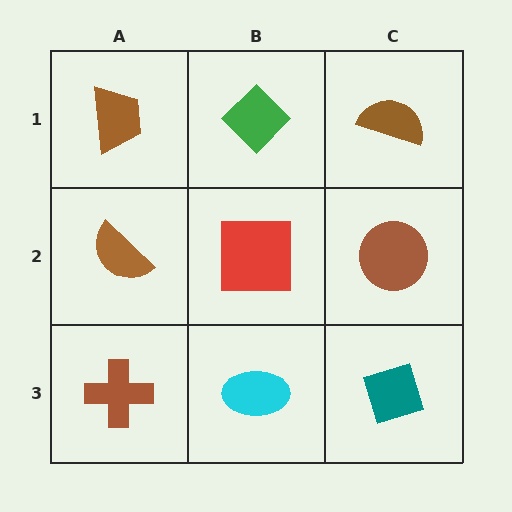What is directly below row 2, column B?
A cyan ellipse.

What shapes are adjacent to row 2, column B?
A green diamond (row 1, column B), a cyan ellipse (row 3, column B), a brown semicircle (row 2, column A), a brown circle (row 2, column C).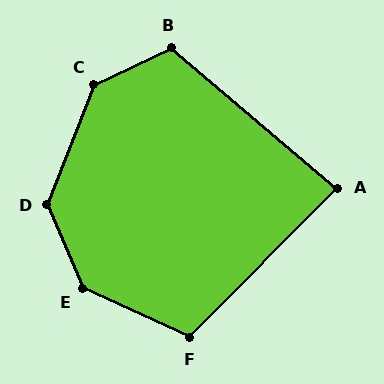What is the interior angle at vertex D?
Approximately 136 degrees (obtuse).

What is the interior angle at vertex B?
Approximately 114 degrees (obtuse).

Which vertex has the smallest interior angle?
A, at approximately 86 degrees.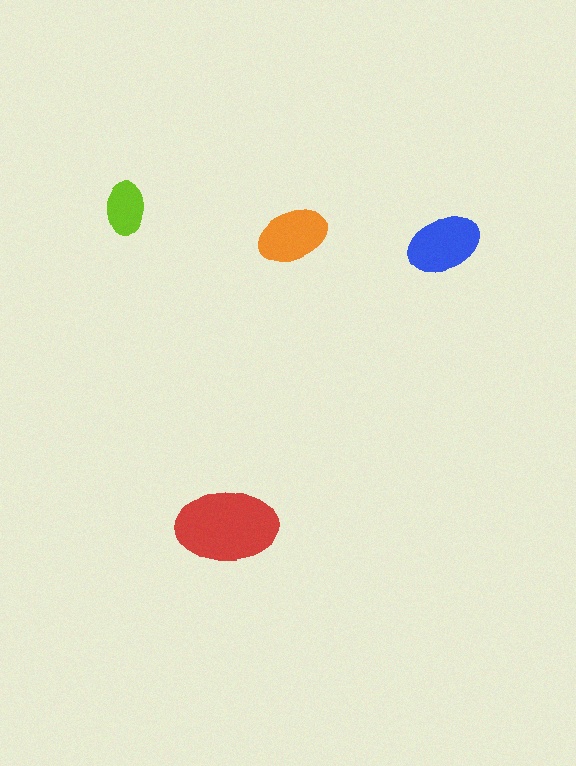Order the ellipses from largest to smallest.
the red one, the blue one, the orange one, the lime one.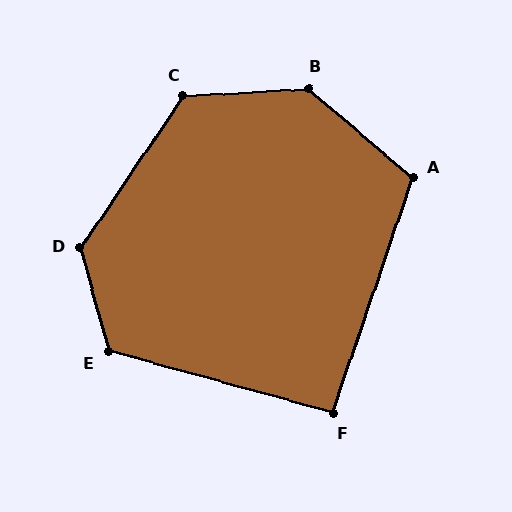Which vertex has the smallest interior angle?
F, at approximately 93 degrees.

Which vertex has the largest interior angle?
B, at approximately 136 degrees.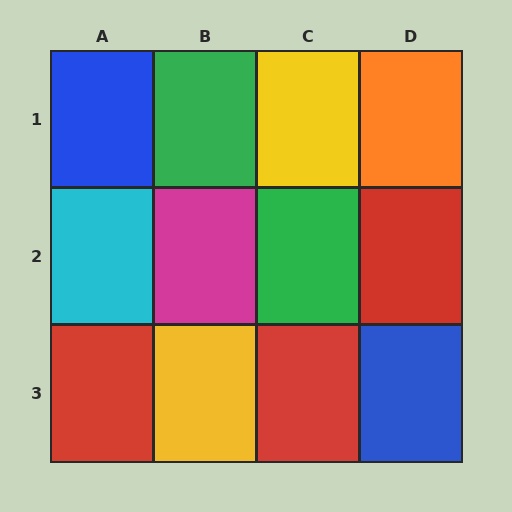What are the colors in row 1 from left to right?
Blue, green, yellow, orange.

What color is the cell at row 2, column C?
Green.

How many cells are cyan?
1 cell is cyan.